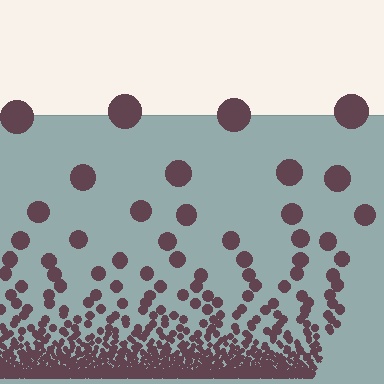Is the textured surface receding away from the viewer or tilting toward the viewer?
The surface appears to tilt toward the viewer. Texture elements get larger and sparser toward the top.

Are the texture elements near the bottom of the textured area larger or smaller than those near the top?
Smaller. The gradient is inverted — elements near the bottom are smaller and denser.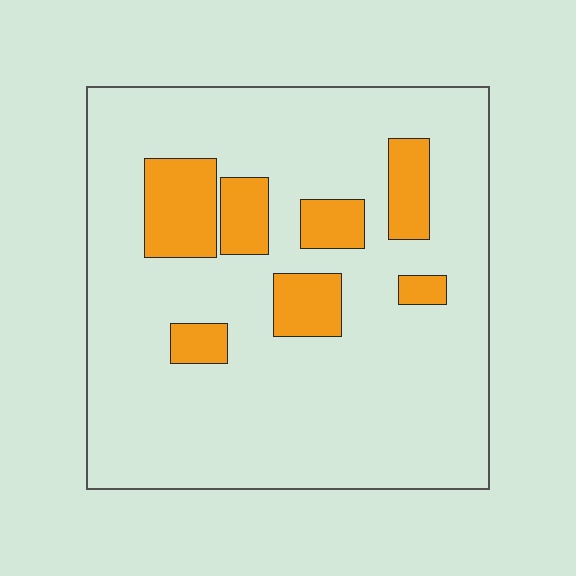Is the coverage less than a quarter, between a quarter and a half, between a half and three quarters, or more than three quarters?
Less than a quarter.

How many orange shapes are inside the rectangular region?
7.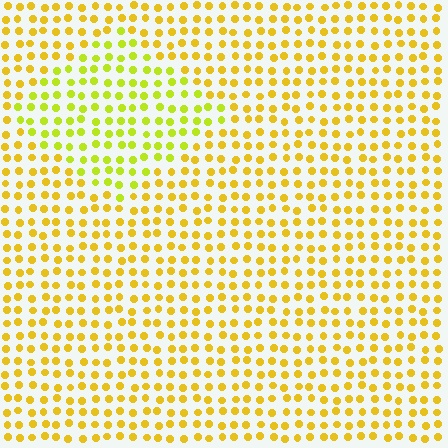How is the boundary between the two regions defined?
The boundary is defined purely by a slight shift in hue (about 26 degrees). Spacing, size, and orientation are identical on both sides.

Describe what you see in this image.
The image is filled with small yellow elements in a uniform arrangement. A diamond-shaped region is visible where the elements are tinted to a slightly different hue, forming a subtle color boundary.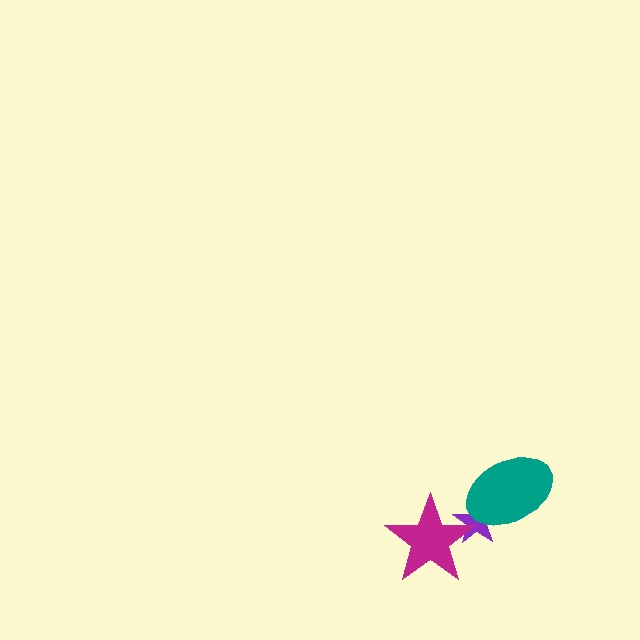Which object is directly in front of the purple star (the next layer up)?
The magenta star is directly in front of the purple star.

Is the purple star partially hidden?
Yes, it is partially covered by another shape.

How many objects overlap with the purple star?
2 objects overlap with the purple star.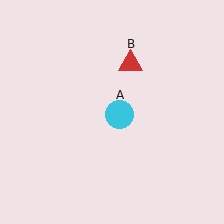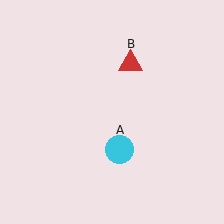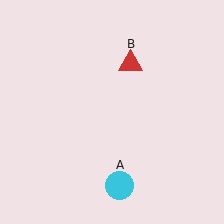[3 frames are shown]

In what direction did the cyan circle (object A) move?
The cyan circle (object A) moved down.